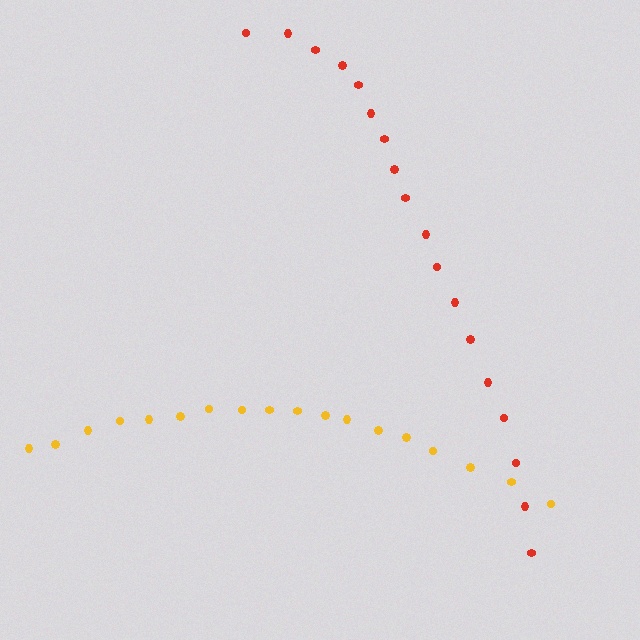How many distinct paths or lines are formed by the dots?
There are 2 distinct paths.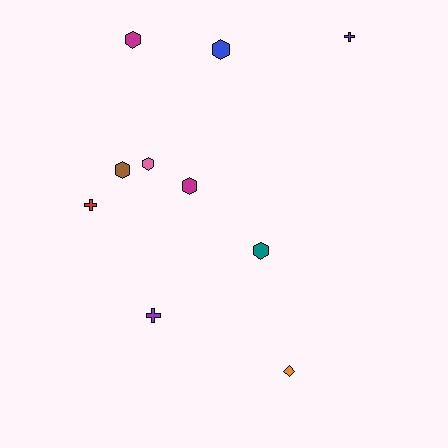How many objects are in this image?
There are 10 objects.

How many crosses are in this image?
There are 3 crosses.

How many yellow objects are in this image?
There are no yellow objects.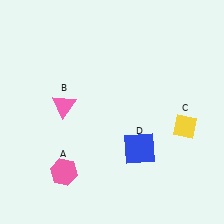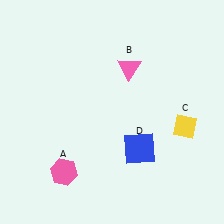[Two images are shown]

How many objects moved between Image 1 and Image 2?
1 object moved between the two images.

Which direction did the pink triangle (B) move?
The pink triangle (B) moved right.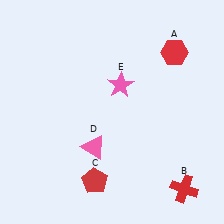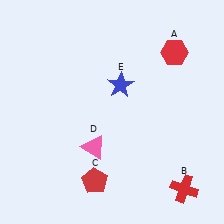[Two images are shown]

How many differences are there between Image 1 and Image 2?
There is 1 difference between the two images.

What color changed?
The star (E) changed from pink in Image 1 to blue in Image 2.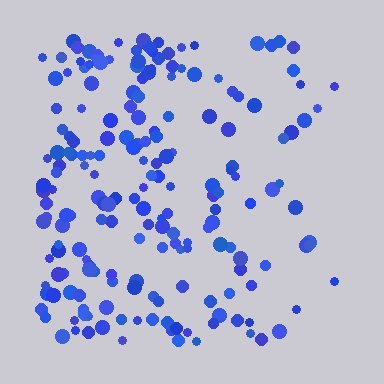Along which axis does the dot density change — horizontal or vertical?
Horizontal.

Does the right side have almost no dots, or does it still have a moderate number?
Still a moderate number, just noticeably fewer than the left.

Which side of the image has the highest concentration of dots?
The left.